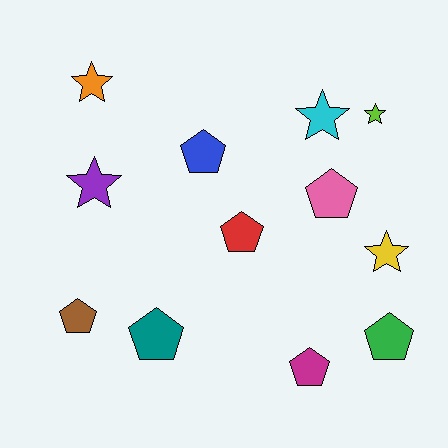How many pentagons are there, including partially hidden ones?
There are 7 pentagons.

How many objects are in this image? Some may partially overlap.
There are 12 objects.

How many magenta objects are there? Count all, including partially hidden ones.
There is 1 magenta object.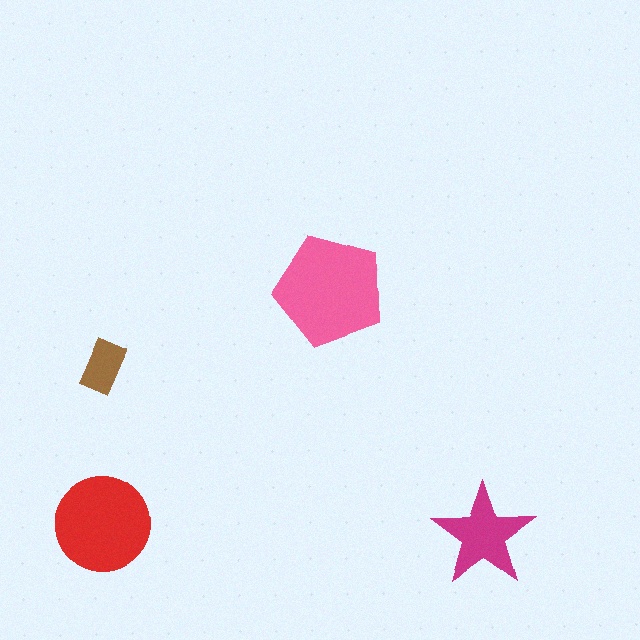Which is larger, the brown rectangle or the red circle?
The red circle.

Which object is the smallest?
The brown rectangle.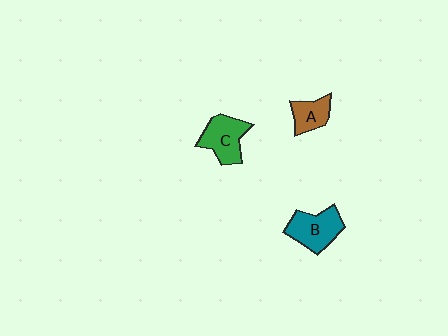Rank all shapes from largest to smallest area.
From largest to smallest: B (teal), C (green), A (brown).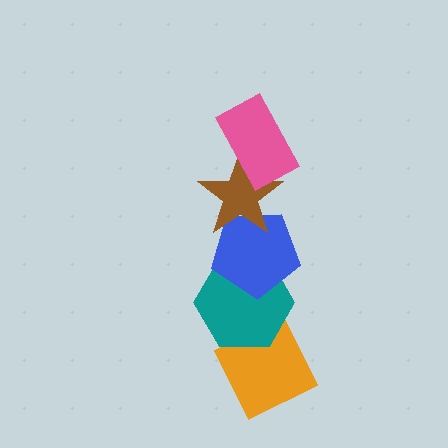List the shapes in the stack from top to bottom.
From top to bottom: the pink rectangle, the brown star, the blue pentagon, the teal hexagon, the orange diamond.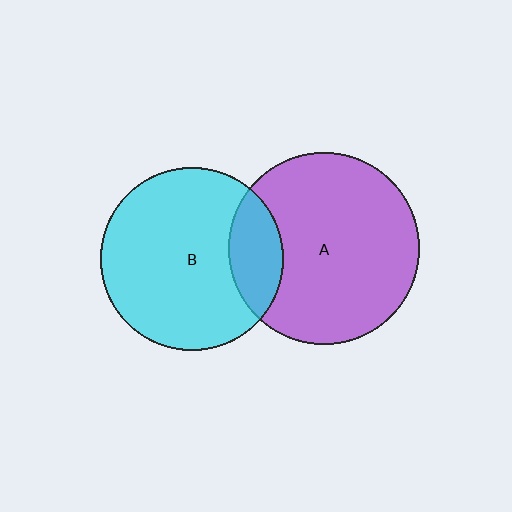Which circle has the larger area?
Circle A (purple).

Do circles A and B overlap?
Yes.